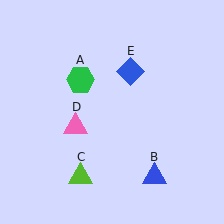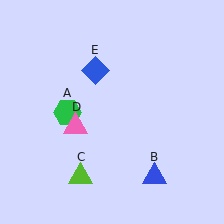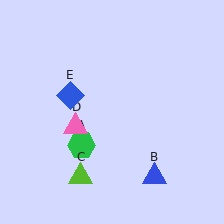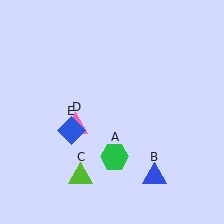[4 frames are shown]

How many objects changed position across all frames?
2 objects changed position: green hexagon (object A), blue diamond (object E).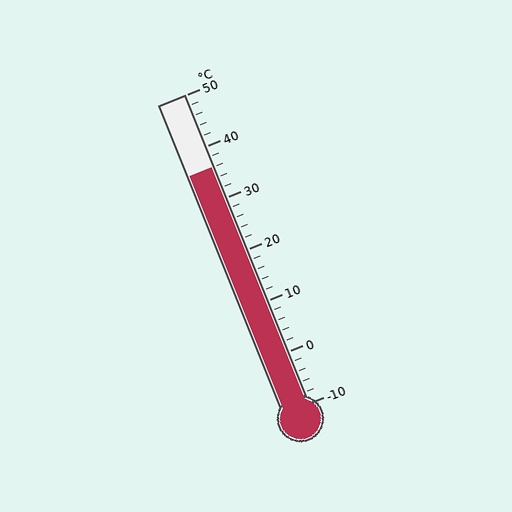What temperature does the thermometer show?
The thermometer shows approximately 36°C.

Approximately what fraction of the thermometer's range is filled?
The thermometer is filled to approximately 75% of its range.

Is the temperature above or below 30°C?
The temperature is above 30°C.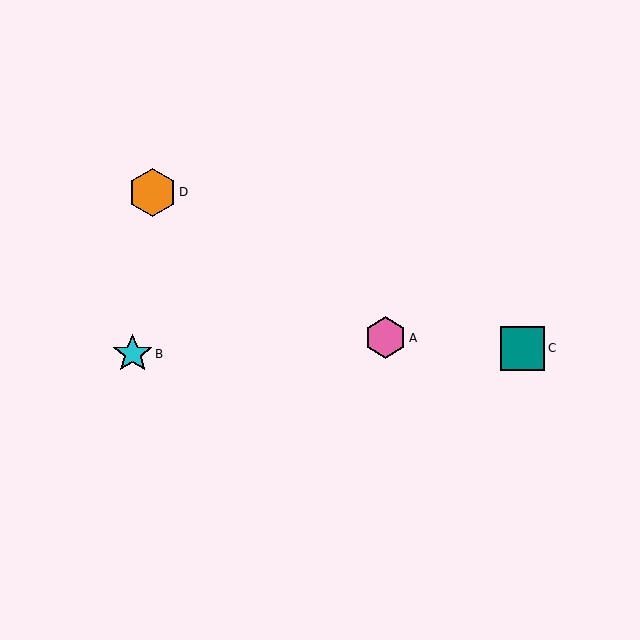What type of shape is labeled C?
Shape C is a teal square.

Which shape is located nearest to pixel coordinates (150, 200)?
The orange hexagon (labeled D) at (152, 192) is nearest to that location.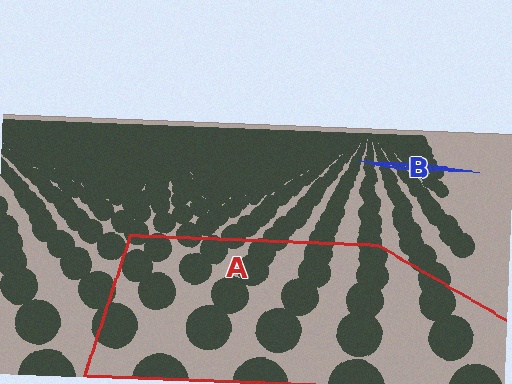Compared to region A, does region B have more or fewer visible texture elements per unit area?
Region B has more texture elements per unit area — they are packed more densely because it is farther away.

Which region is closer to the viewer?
Region A is closer. The texture elements there are larger and more spread out.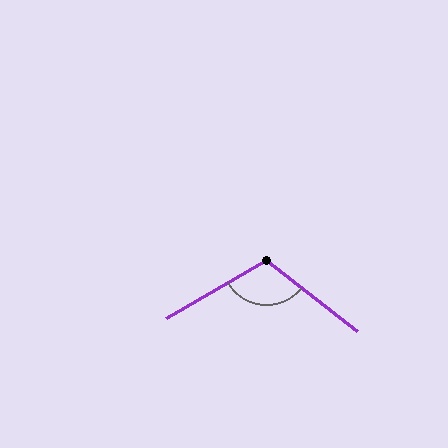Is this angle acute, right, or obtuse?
It is obtuse.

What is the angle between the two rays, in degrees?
Approximately 112 degrees.